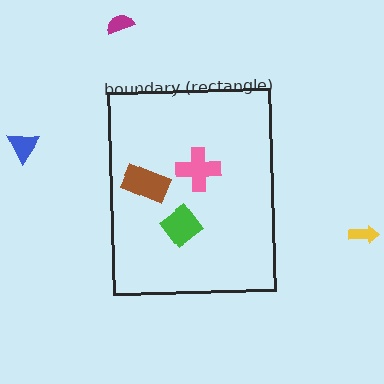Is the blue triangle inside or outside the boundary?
Outside.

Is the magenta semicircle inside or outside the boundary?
Outside.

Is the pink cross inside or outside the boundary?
Inside.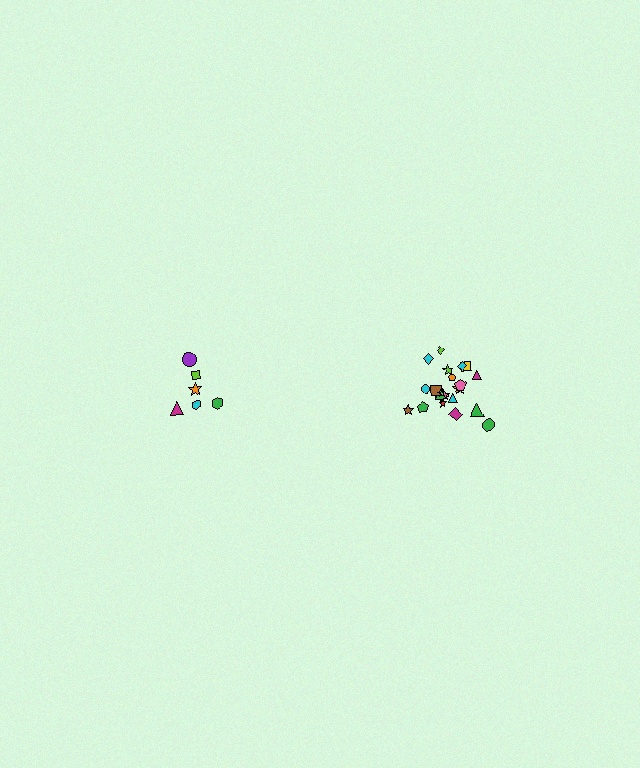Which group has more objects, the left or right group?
The right group.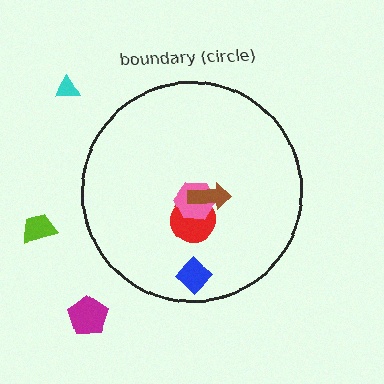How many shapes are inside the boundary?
4 inside, 3 outside.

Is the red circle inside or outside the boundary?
Inside.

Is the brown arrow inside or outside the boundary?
Inside.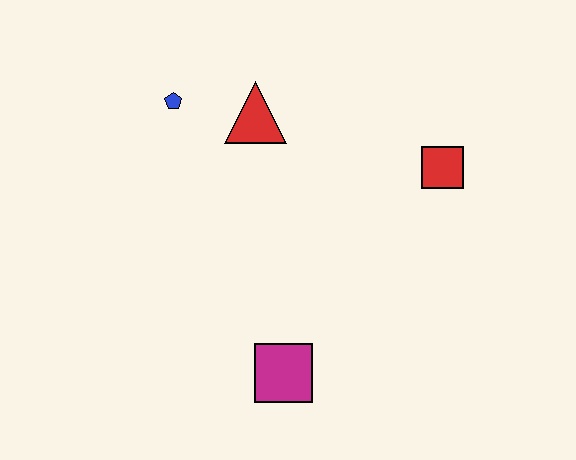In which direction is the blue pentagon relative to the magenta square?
The blue pentagon is above the magenta square.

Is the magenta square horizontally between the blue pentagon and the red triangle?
No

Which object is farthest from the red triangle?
The magenta square is farthest from the red triangle.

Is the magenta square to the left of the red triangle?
No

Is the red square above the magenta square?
Yes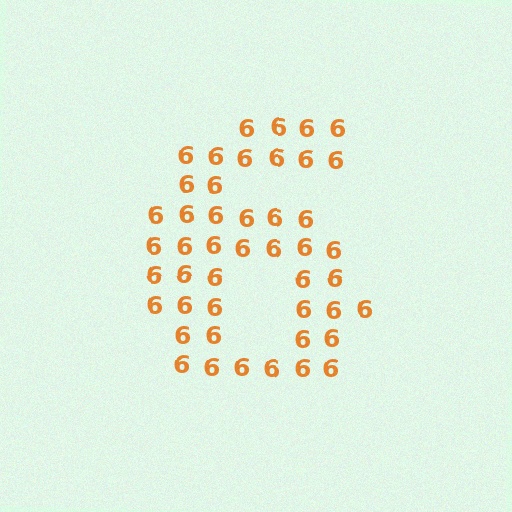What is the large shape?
The large shape is the digit 6.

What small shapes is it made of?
It is made of small digit 6's.